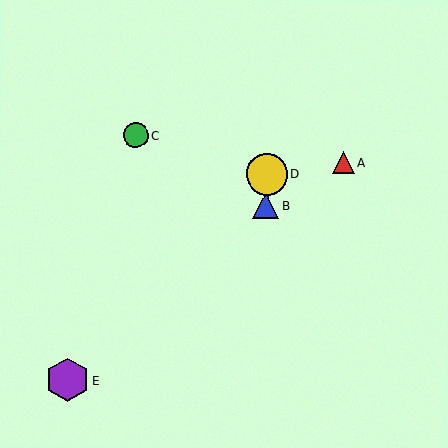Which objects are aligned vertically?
Objects B, D are aligned vertically.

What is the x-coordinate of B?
Object B is at x≈266.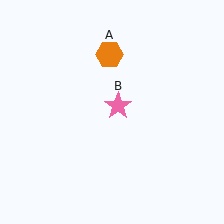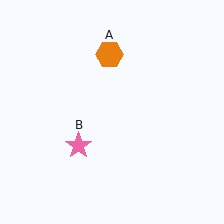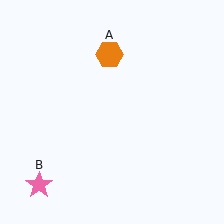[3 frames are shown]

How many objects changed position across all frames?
1 object changed position: pink star (object B).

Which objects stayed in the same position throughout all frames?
Orange hexagon (object A) remained stationary.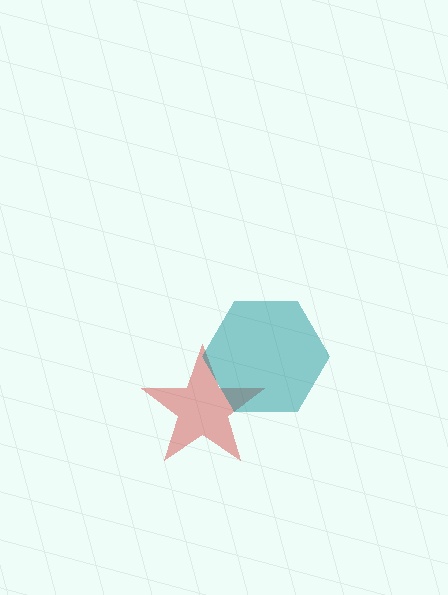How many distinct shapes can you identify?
There are 2 distinct shapes: a red star, a teal hexagon.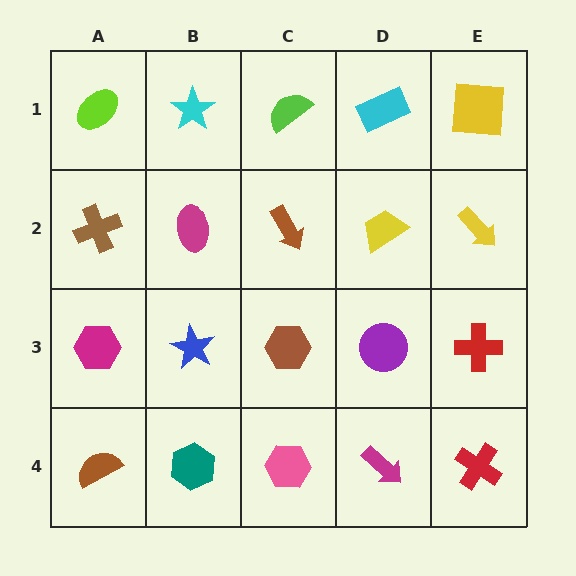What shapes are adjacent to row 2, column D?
A cyan rectangle (row 1, column D), a purple circle (row 3, column D), a brown arrow (row 2, column C), a yellow arrow (row 2, column E).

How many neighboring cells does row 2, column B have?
4.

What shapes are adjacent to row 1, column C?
A brown arrow (row 2, column C), a cyan star (row 1, column B), a cyan rectangle (row 1, column D).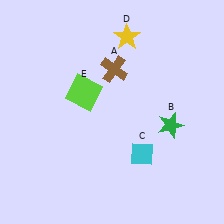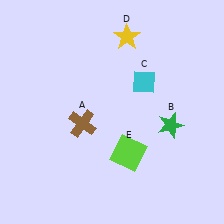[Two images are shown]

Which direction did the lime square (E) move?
The lime square (E) moved down.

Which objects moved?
The objects that moved are: the brown cross (A), the cyan diamond (C), the lime square (E).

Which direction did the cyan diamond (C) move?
The cyan diamond (C) moved up.